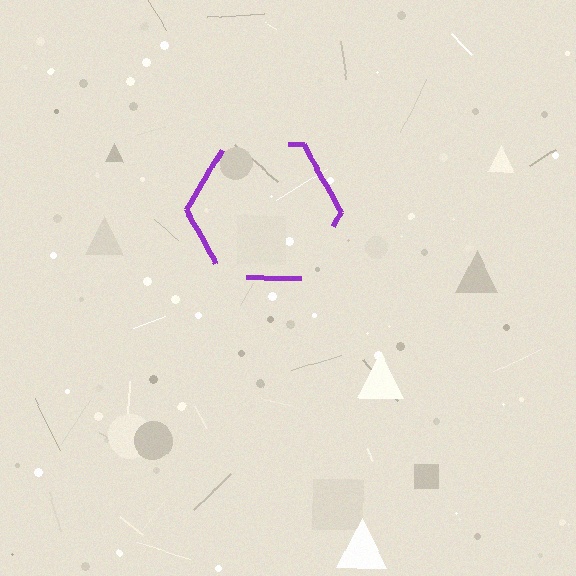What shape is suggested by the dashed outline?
The dashed outline suggests a hexagon.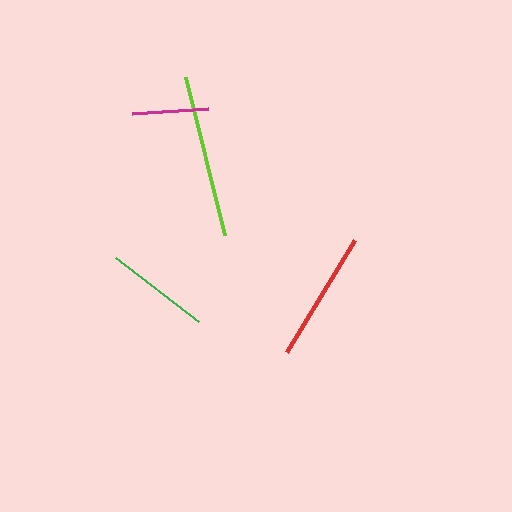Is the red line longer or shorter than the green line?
The red line is longer than the green line.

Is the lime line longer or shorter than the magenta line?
The lime line is longer than the magenta line.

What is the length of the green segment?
The green segment is approximately 105 pixels long.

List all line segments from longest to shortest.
From longest to shortest: lime, red, green, magenta.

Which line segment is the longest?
The lime line is the longest at approximately 162 pixels.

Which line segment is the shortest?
The magenta line is the shortest at approximately 77 pixels.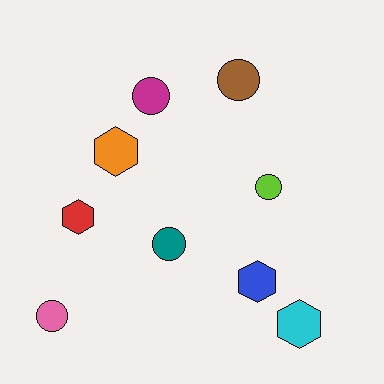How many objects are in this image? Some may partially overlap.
There are 9 objects.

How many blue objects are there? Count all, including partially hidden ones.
There is 1 blue object.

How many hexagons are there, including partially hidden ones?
There are 4 hexagons.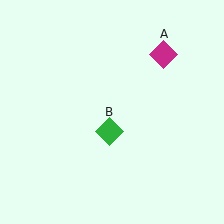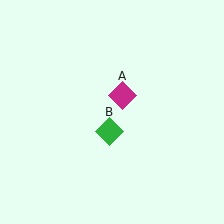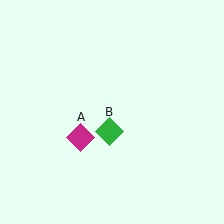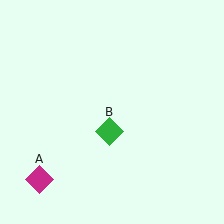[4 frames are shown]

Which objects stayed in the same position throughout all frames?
Green diamond (object B) remained stationary.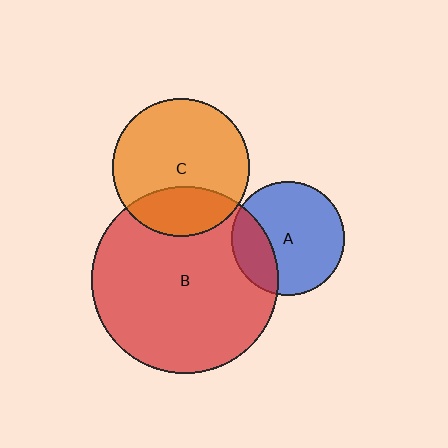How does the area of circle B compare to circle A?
Approximately 2.7 times.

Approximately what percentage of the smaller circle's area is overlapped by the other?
Approximately 25%.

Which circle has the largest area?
Circle B (red).